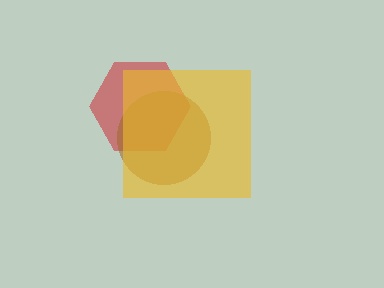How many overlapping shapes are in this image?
There are 3 overlapping shapes in the image.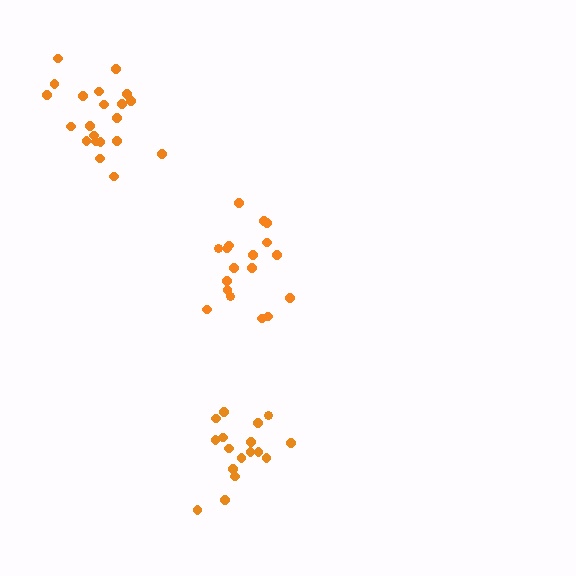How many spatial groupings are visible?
There are 3 spatial groupings.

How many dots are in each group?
Group 1: 18 dots, Group 2: 17 dots, Group 3: 21 dots (56 total).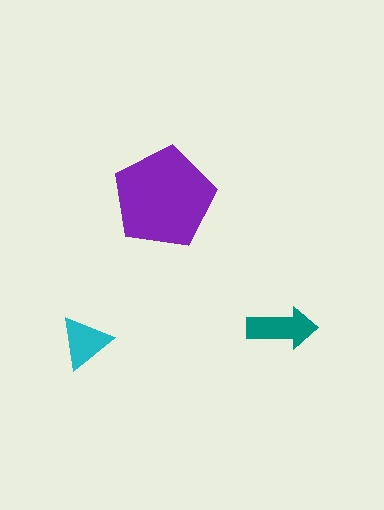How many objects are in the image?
There are 3 objects in the image.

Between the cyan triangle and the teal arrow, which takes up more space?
The teal arrow.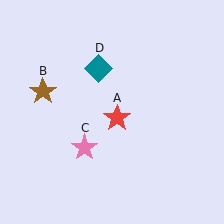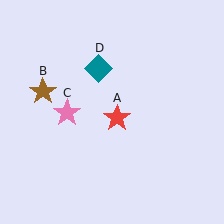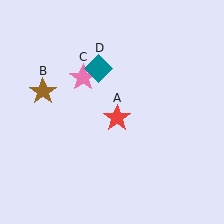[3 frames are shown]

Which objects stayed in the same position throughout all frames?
Red star (object A) and brown star (object B) and teal diamond (object D) remained stationary.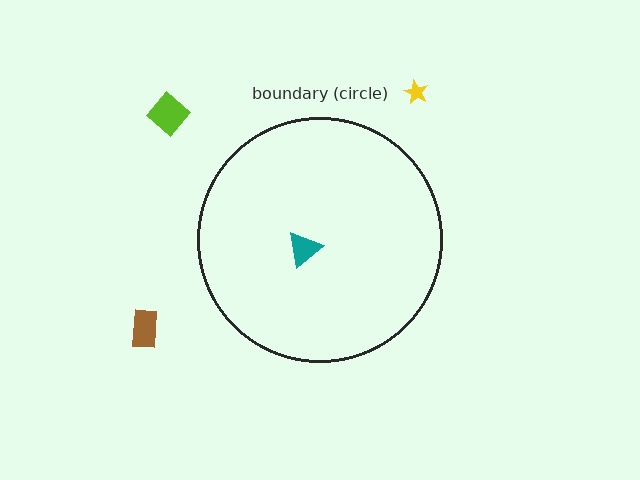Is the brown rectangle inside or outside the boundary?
Outside.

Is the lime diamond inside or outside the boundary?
Outside.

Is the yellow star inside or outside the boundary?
Outside.